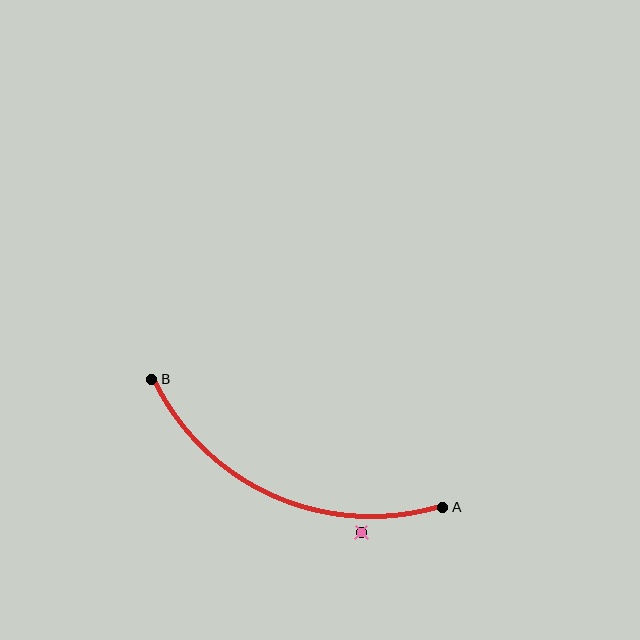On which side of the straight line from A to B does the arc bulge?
The arc bulges below the straight line connecting A and B.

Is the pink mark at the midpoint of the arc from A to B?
No — the pink mark does not lie on the arc at all. It sits slightly outside the curve.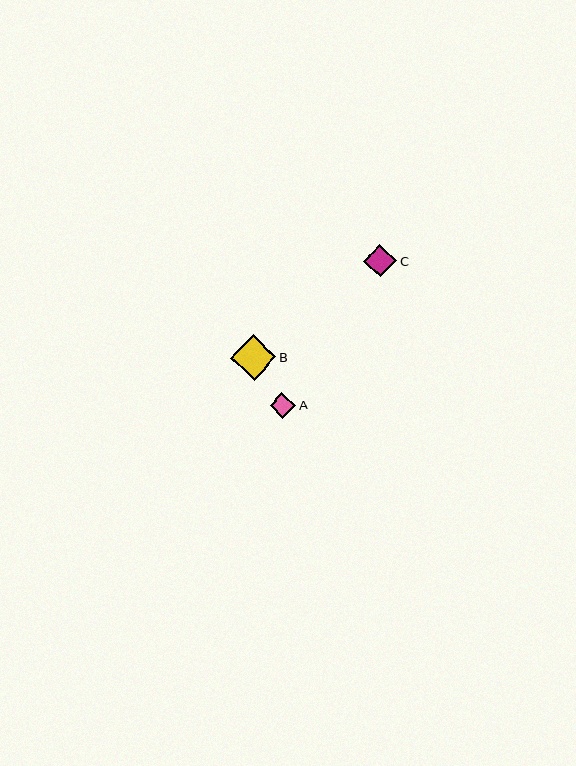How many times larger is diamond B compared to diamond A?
Diamond B is approximately 1.8 times the size of diamond A.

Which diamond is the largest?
Diamond B is the largest with a size of approximately 46 pixels.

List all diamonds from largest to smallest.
From largest to smallest: B, C, A.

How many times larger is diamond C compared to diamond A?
Diamond C is approximately 1.3 times the size of diamond A.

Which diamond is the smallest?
Diamond A is the smallest with a size of approximately 26 pixels.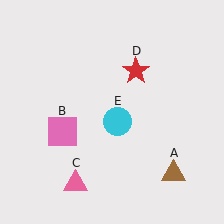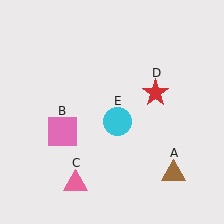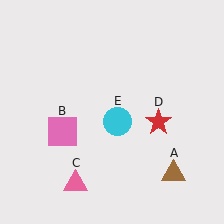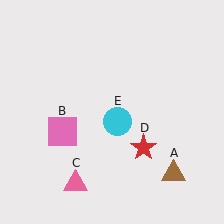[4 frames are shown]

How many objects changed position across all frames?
1 object changed position: red star (object D).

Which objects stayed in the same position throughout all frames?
Brown triangle (object A) and pink square (object B) and pink triangle (object C) and cyan circle (object E) remained stationary.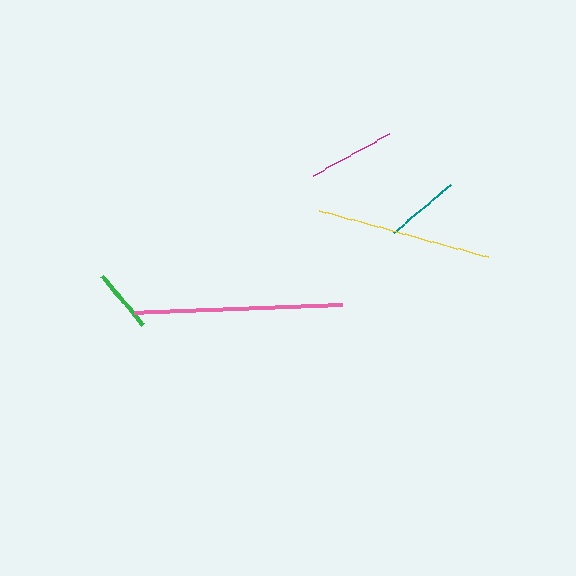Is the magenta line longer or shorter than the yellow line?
The yellow line is longer than the magenta line.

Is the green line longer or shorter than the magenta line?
The magenta line is longer than the green line.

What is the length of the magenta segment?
The magenta segment is approximately 87 pixels long.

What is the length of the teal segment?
The teal segment is approximately 75 pixels long.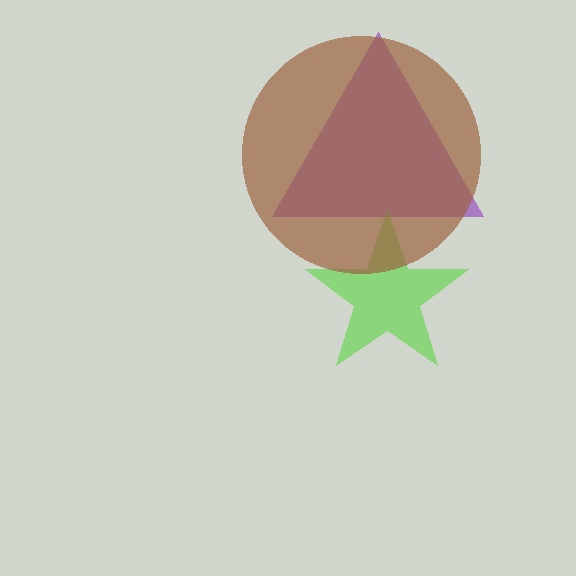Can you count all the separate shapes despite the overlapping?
Yes, there are 3 separate shapes.